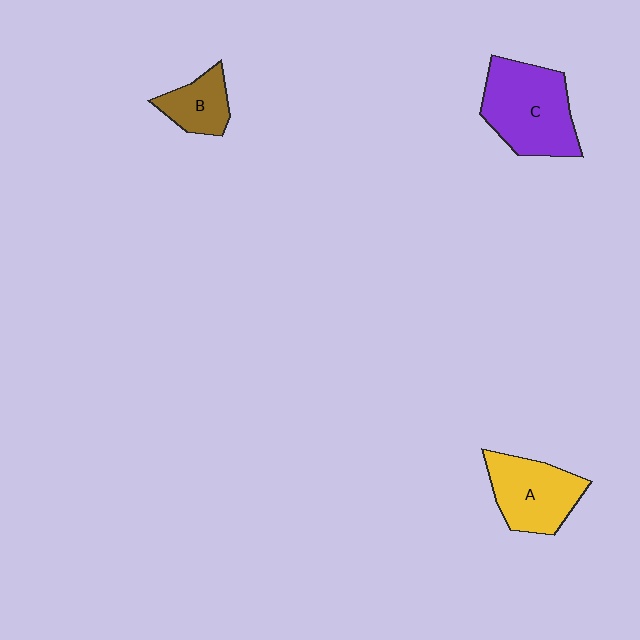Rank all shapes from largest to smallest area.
From largest to smallest: C (purple), A (yellow), B (brown).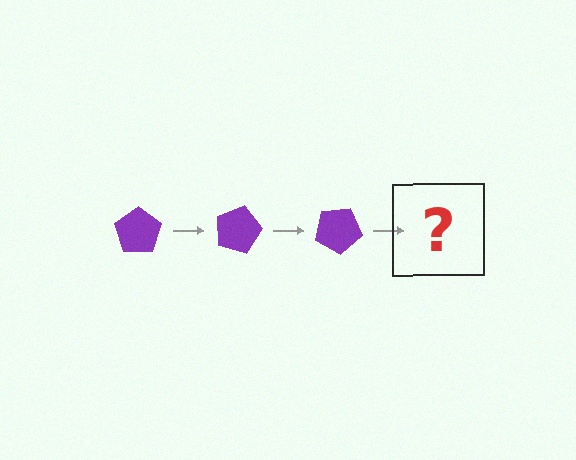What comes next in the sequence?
The next element should be a purple pentagon rotated 45 degrees.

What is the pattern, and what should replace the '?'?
The pattern is that the pentagon rotates 15 degrees each step. The '?' should be a purple pentagon rotated 45 degrees.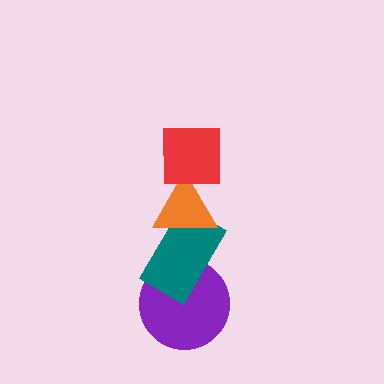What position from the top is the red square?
The red square is 1st from the top.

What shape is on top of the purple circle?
The teal rectangle is on top of the purple circle.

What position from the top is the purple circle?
The purple circle is 4th from the top.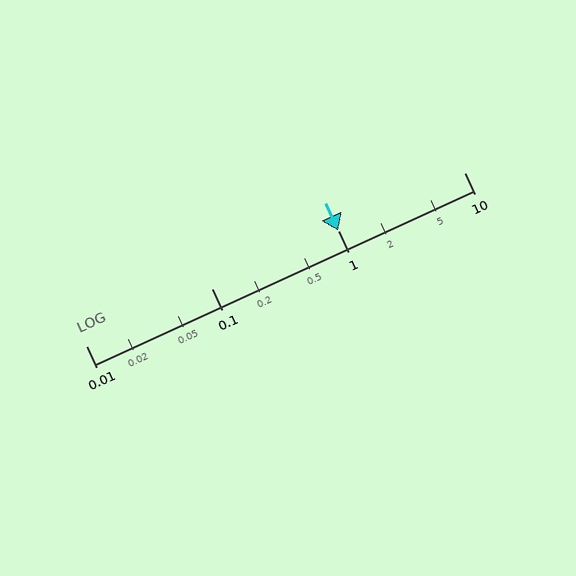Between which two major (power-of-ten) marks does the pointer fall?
The pointer is between 1 and 10.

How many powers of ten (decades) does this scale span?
The scale spans 3 decades, from 0.01 to 10.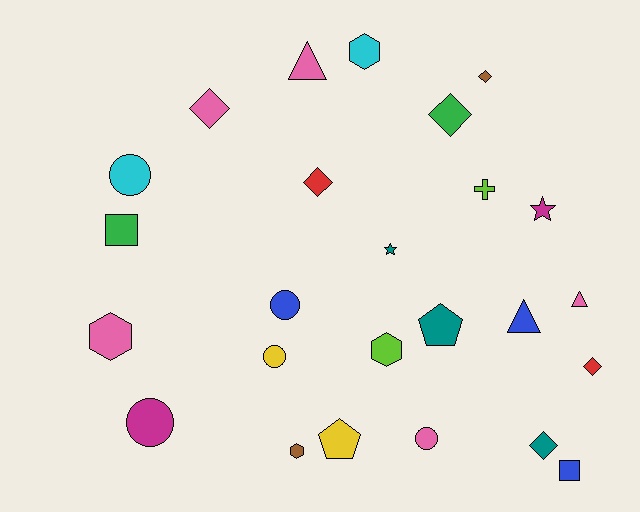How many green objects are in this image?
There are 2 green objects.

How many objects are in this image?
There are 25 objects.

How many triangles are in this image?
There are 3 triangles.